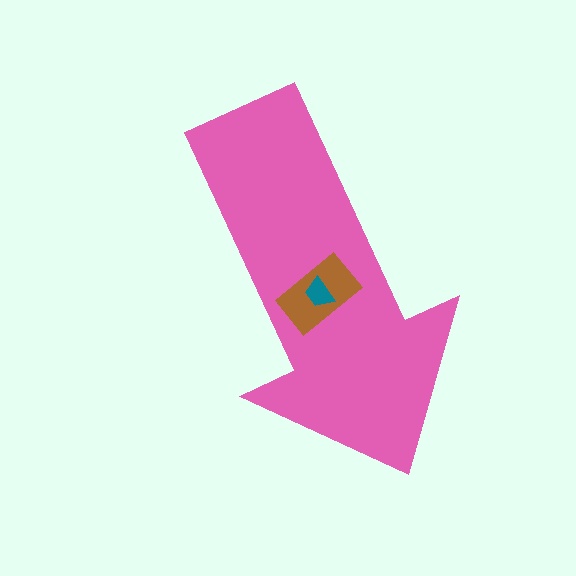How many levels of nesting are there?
3.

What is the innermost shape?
The teal trapezoid.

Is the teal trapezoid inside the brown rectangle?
Yes.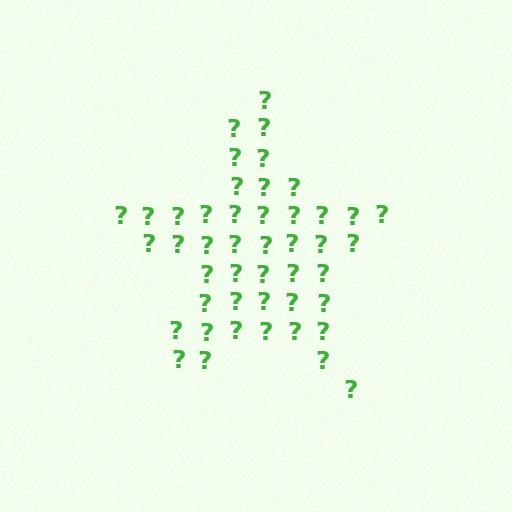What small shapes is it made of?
It is made of small question marks.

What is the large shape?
The large shape is a star.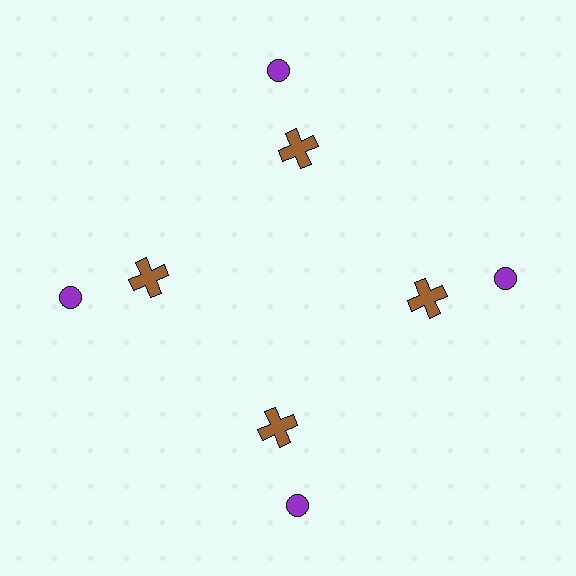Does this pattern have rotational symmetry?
Yes, this pattern has 4-fold rotational symmetry. It looks the same after rotating 90 degrees around the center.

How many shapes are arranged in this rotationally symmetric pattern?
There are 8 shapes, arranged in 4 groups of 2.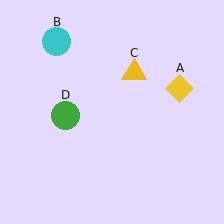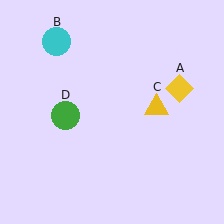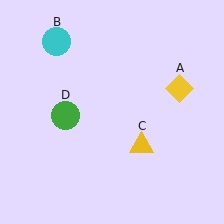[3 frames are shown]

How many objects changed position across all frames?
1 object changed position: yellow triangle (object C).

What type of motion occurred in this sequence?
The yellow triangle (object C) rotated clockwise around the center of the scene.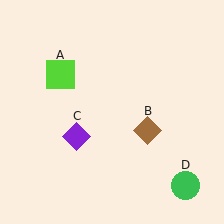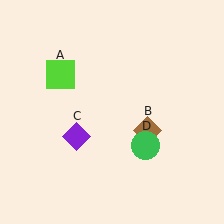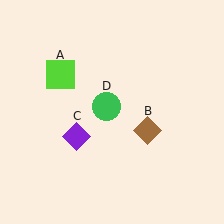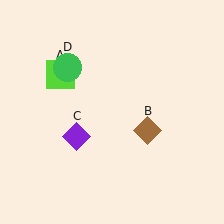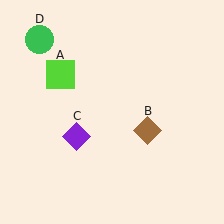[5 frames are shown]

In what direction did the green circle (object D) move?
The green circle (object D) moved up and to the left.